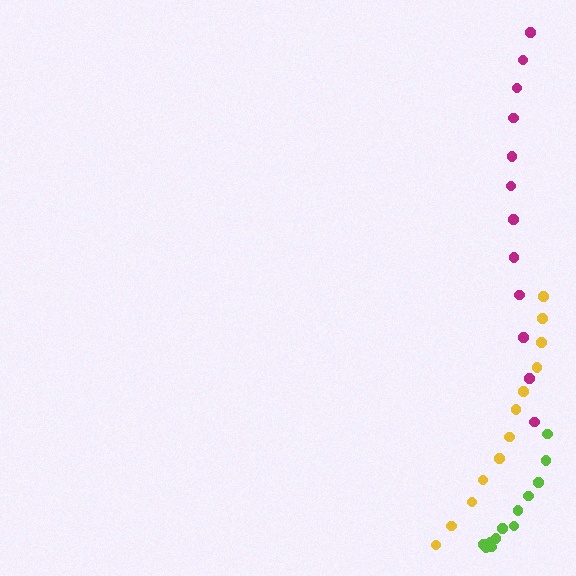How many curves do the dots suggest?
There are 3 distinct paths.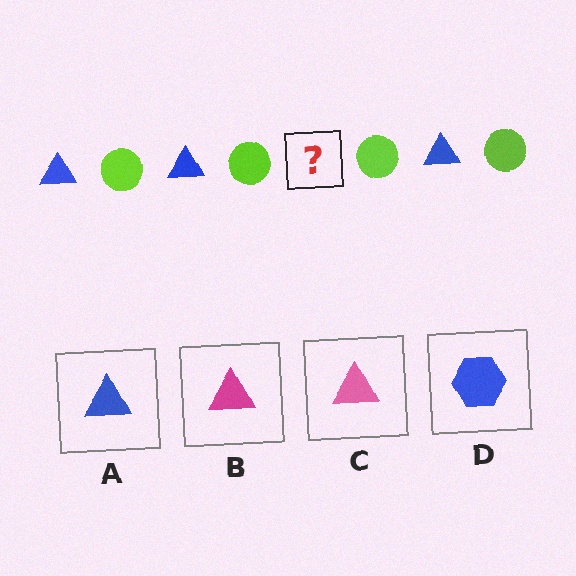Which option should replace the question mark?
Option A.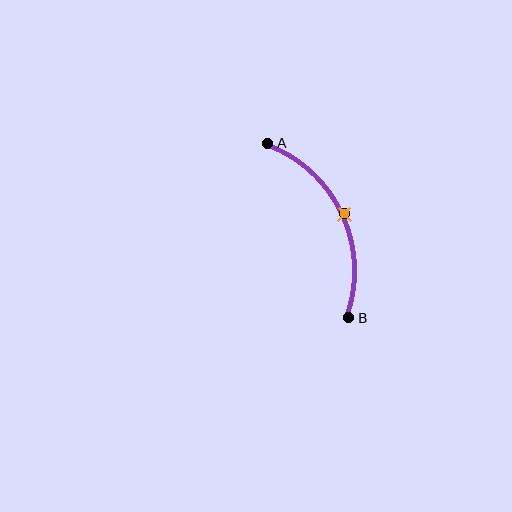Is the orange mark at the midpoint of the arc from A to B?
Yes. The orange mark lies on the arc at equal arc-length from both A and B — it is the arc midpoint.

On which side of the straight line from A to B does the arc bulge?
The arc bulges to the right of the straight line connecting A and B.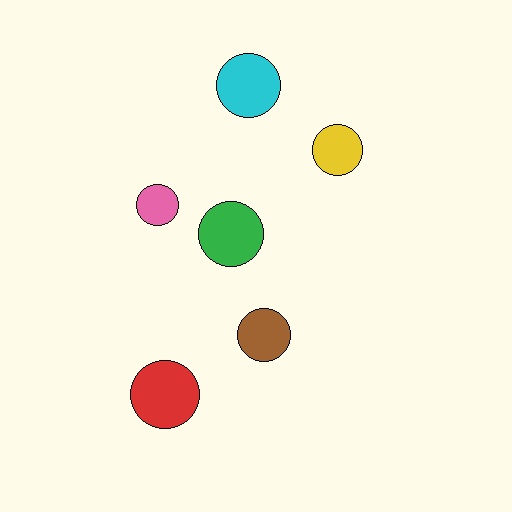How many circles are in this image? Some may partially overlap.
There are 6 circles.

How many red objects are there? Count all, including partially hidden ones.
There is 1 red object.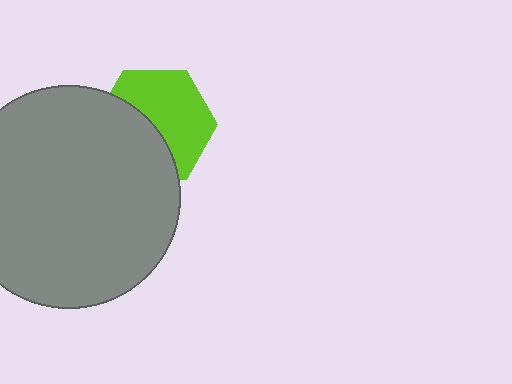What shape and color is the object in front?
The object in front is a gray circle.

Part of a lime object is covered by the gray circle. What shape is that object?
It is a hexagon.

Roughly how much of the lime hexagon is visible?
About half of it is visible (roughly 56%).